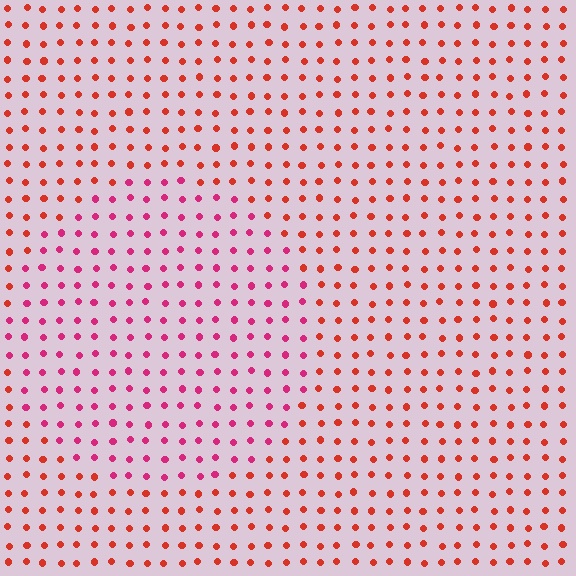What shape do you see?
I see a circle.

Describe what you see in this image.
The image is filled with small red elements in a uniform arrangement. A circle-shaped region is visible where the elements are tinted to a slightly different hue, forming a subtle color boundary.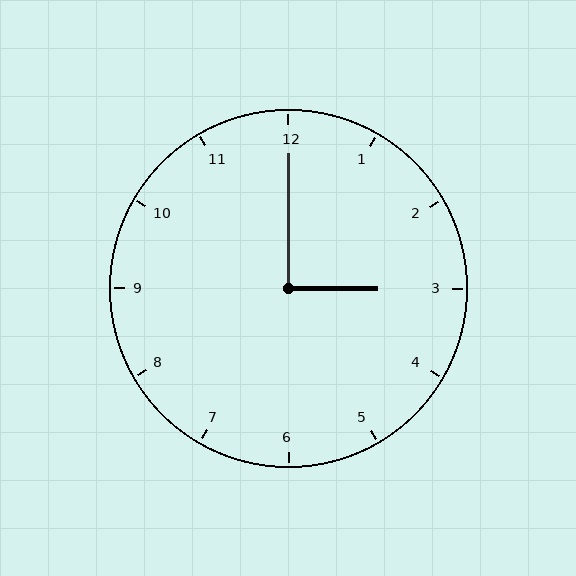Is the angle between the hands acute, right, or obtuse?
It is right.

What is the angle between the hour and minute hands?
Approximately 90 degrees.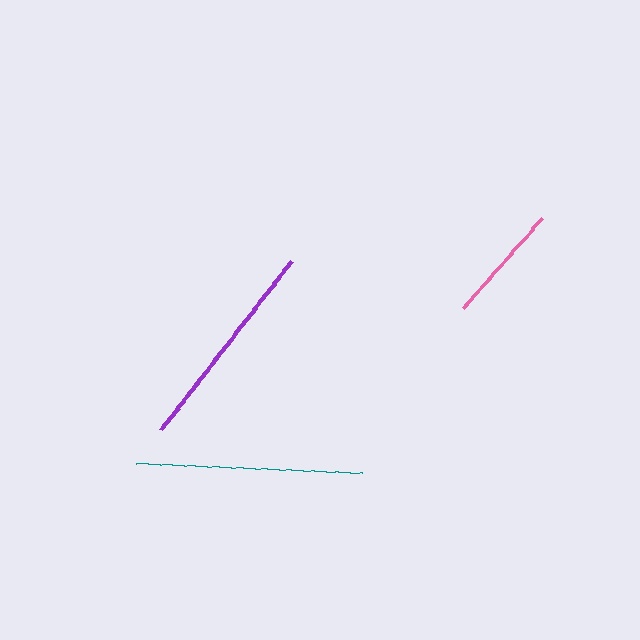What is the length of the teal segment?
The teal segment is approximately 227 pixels long.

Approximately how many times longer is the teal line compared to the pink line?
The teal line is approximately 1.9 times the length of the pink line.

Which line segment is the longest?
The teal line is the longest at approximately 227 pixels.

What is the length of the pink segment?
The pink segment is approximately 120 pixels long.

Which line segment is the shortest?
The pink line is the shortest at approximately 120 pixels.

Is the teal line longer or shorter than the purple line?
The teal line is longer than the purple line.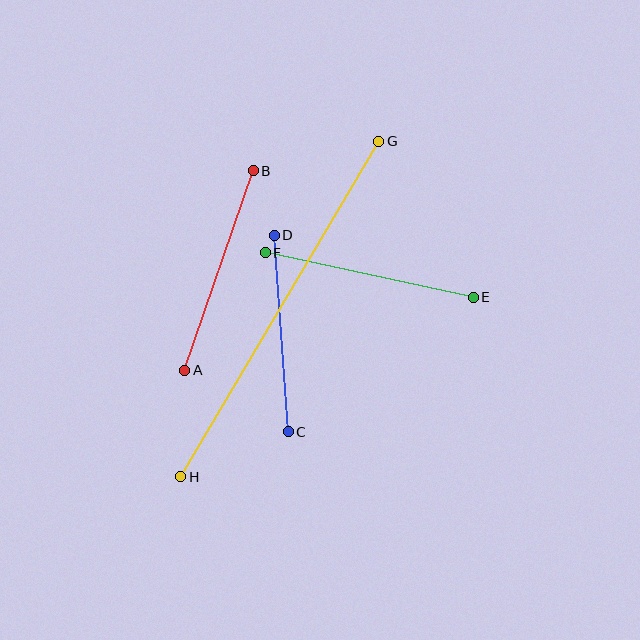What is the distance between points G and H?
The distance is approximately 390 pixels.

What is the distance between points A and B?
The distance is approximately 211 pixels.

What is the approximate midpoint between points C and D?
The midpoint is at approximately (281, 334) pixels.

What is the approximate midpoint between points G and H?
The midpoint is at approximately (280, 309) pixels.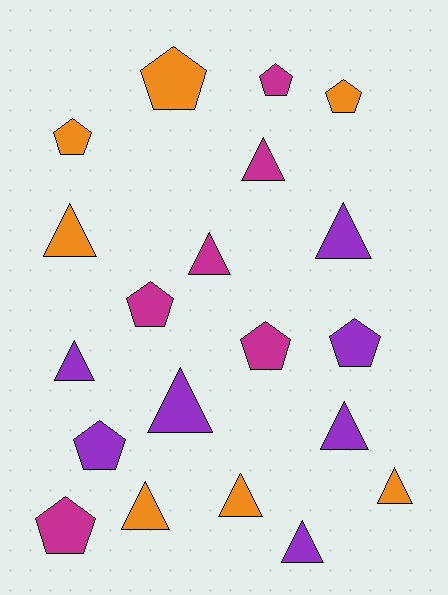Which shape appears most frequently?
Triangle, with 11 objects.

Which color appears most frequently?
Purple, with 7 objects.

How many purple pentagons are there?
There are 2 purple pentagons.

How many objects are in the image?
There are 20 objects.